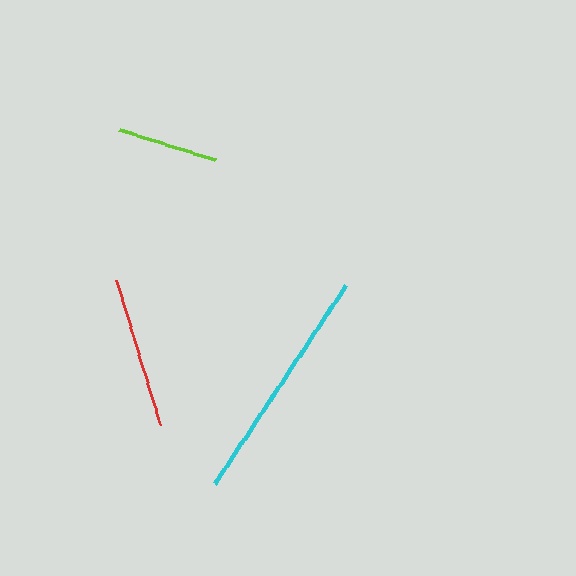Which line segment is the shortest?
The lime line is the shortest at approximately 101 pixels.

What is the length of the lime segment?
The lime segment is approximately 101 pixels long.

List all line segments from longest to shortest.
From longest to shortest: cyan, red, lime.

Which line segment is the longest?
The cyan line is the longest at approximately 238 pixels.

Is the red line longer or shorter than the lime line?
The red line is longer than the lime line.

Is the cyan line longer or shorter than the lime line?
The cyan line is longer than the lime line.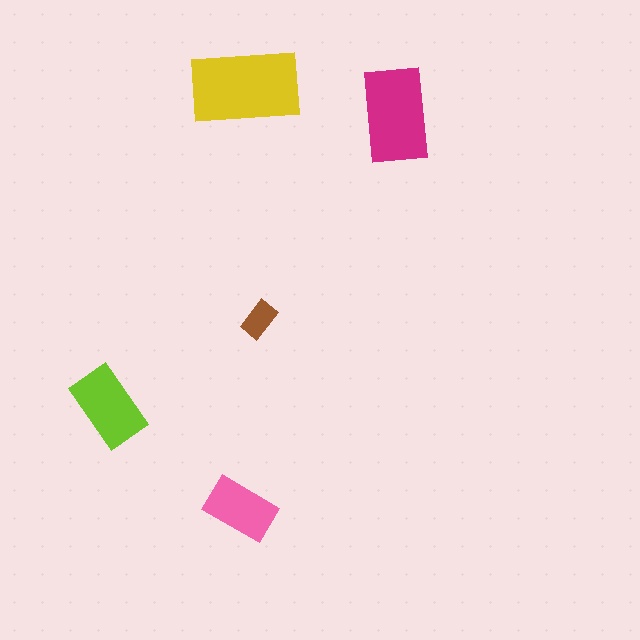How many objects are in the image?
There are 5 objects in the image.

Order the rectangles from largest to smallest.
the yellow one, the magenta one, the lime one, the pink one, the brown one.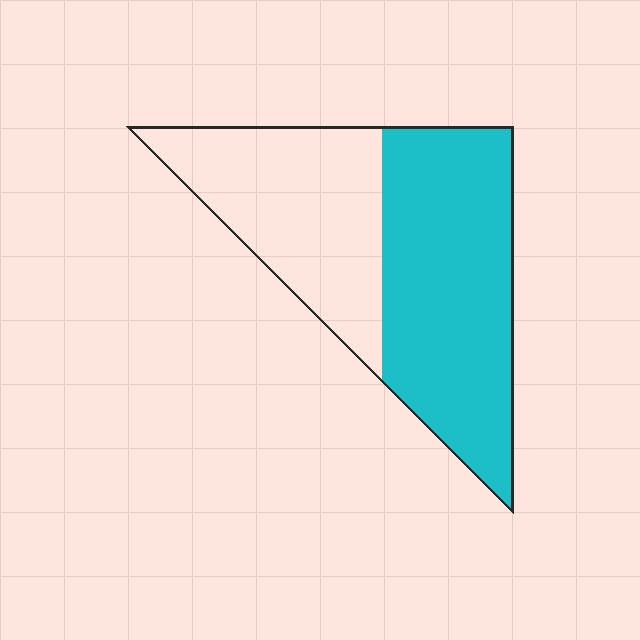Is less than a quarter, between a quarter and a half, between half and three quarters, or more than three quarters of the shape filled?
Between half and three quarters.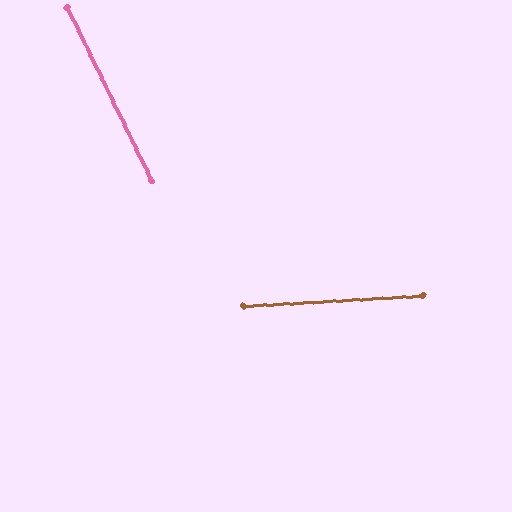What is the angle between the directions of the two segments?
Approximately 67 degrees.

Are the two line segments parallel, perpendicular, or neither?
Neither parallel nor perpendicular — they differ by about 67°.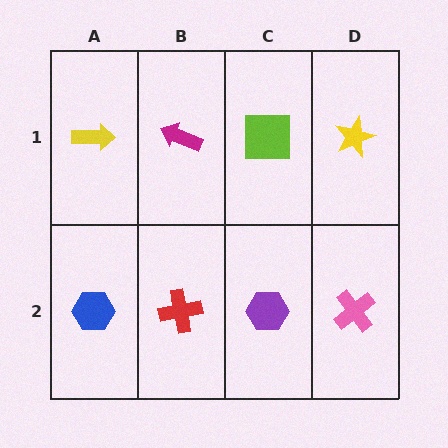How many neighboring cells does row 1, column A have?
2.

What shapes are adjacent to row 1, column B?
A red cross (row 2, column B), a yellow arrow (row 1, column A), a lime square (row 1, column C).